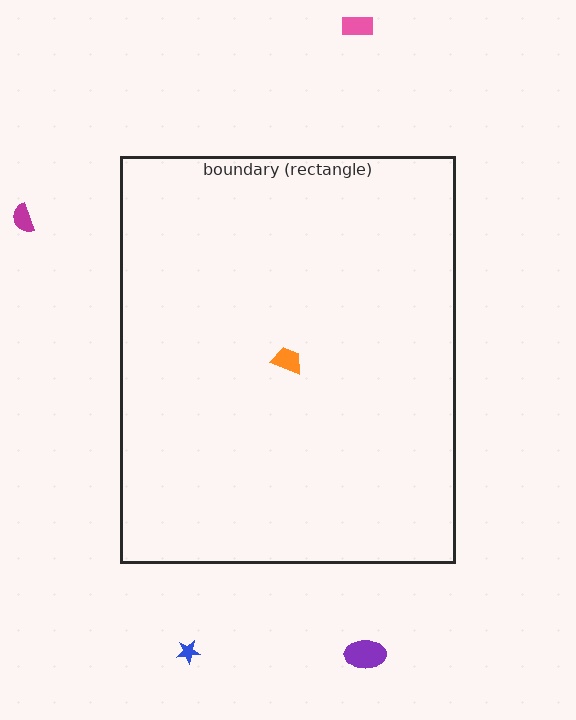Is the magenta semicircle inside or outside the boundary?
Outside.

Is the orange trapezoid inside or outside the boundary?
Inside.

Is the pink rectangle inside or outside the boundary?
Outside.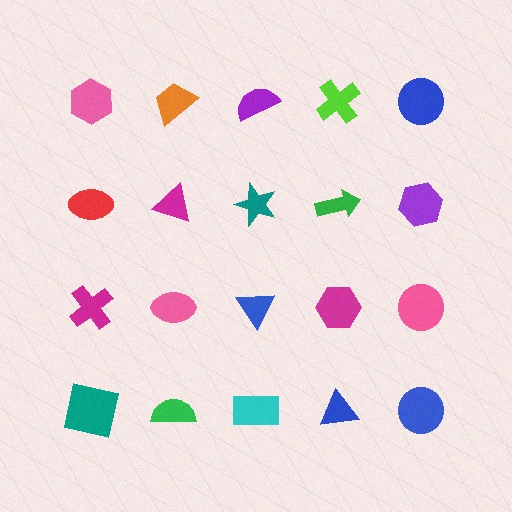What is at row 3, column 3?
A blue triangle.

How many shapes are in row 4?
5 shapes.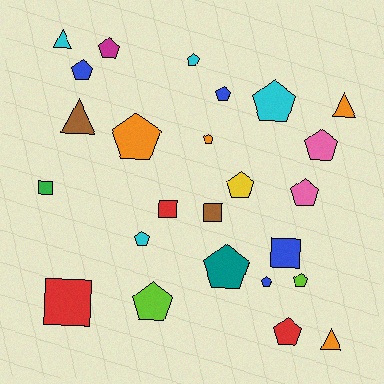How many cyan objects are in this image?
There are 4 cyan objects.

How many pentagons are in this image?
There are 16 pentagons.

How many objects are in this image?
There are 25 objects.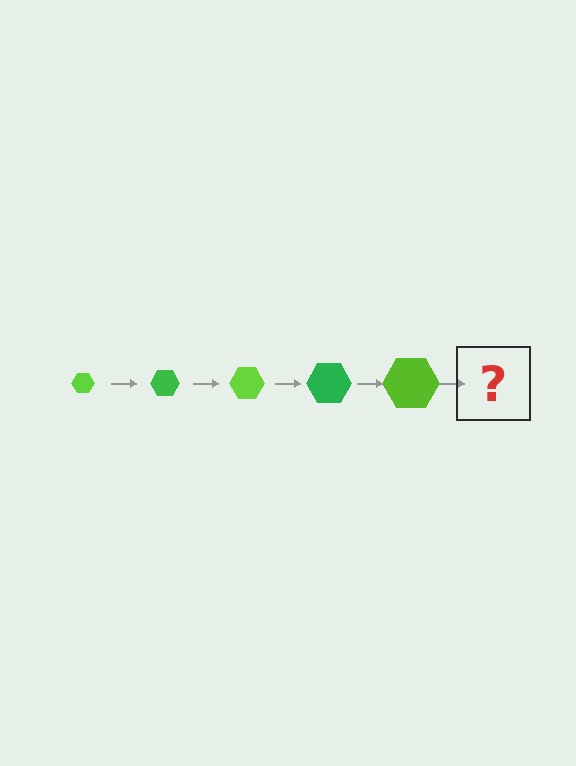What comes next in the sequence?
The next element should be a green hexagon, larger than the previous one.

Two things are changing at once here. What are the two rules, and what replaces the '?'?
The two rules are that the hexagon grows larger each step and the color cycles through lime and green. The '?' should be a green hexagon, larger than the previous one.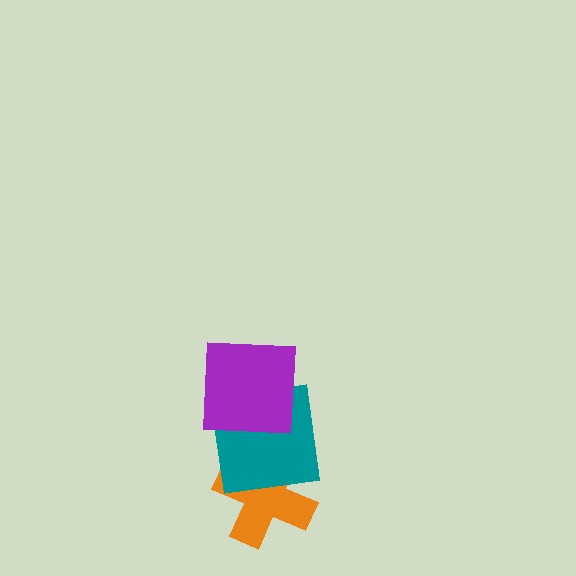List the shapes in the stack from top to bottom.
From top to bottom: the purple square, the teal square, the orange cross.